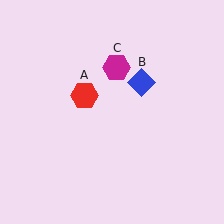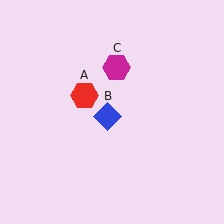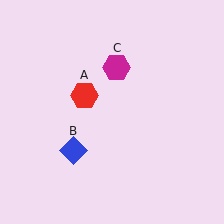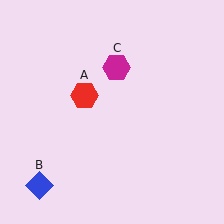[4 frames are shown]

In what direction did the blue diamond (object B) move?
The blue diamond (object B) moved down and to the left.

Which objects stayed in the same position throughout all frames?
Red hexagon (object A) and magenta hexagon (object C) remained stationary.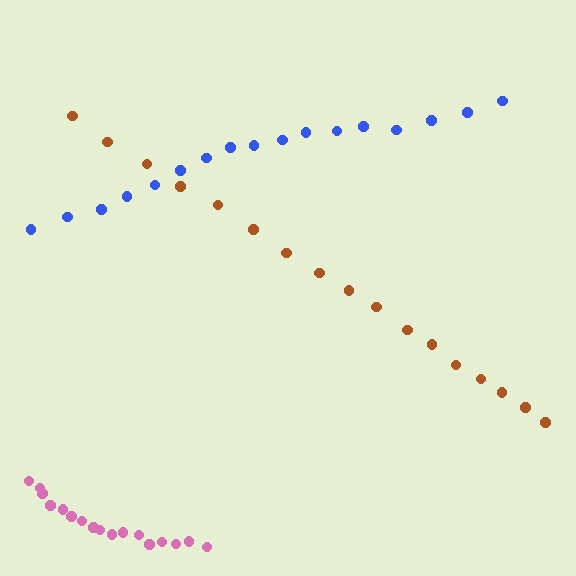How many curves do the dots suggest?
There are 3 distinct paths.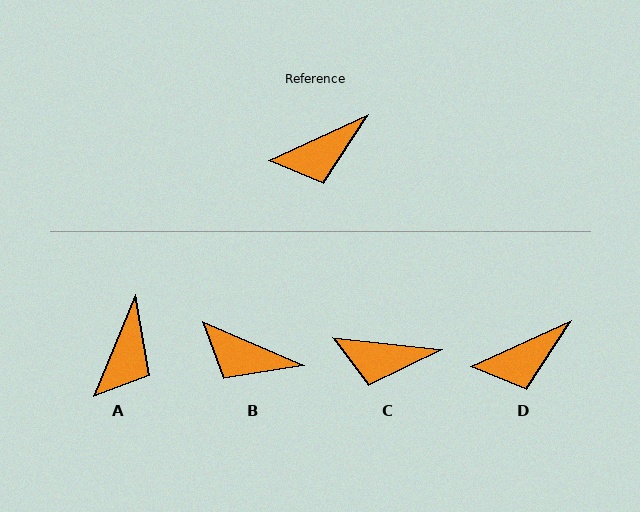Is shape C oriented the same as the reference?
No, it is off by about 31 degrees.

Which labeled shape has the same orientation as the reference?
D.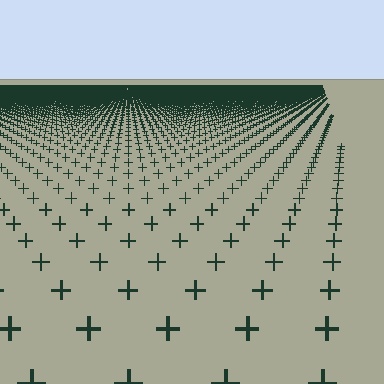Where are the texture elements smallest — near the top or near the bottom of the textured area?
Near the top.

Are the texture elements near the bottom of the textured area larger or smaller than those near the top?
Larger. Near the bottom, elements are closer to the viewer and appear at a bigger on-screen size.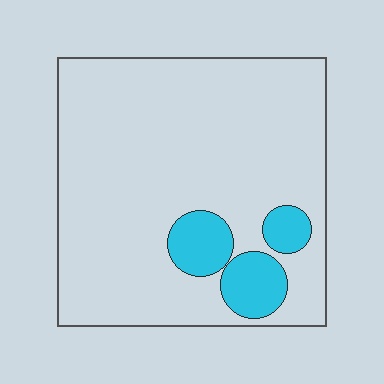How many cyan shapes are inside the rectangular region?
3.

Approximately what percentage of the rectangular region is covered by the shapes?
Approximately 10%.